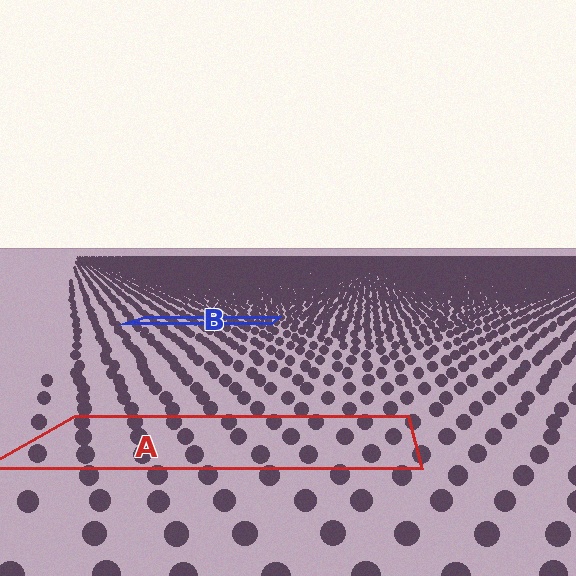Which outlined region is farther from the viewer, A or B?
Region B is farther from the viewer — the texture elements inside it appear smaller and more densely packed.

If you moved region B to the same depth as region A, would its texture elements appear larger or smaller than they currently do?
They would appear larger. At a closer depth, the same texture elements are projected at a bigger on-screen size.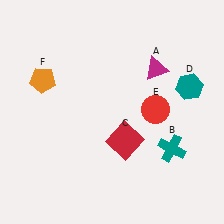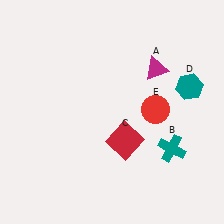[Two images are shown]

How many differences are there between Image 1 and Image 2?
There is 1 difference between the two images.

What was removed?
The orange pentagon (F) was removed in Image 2.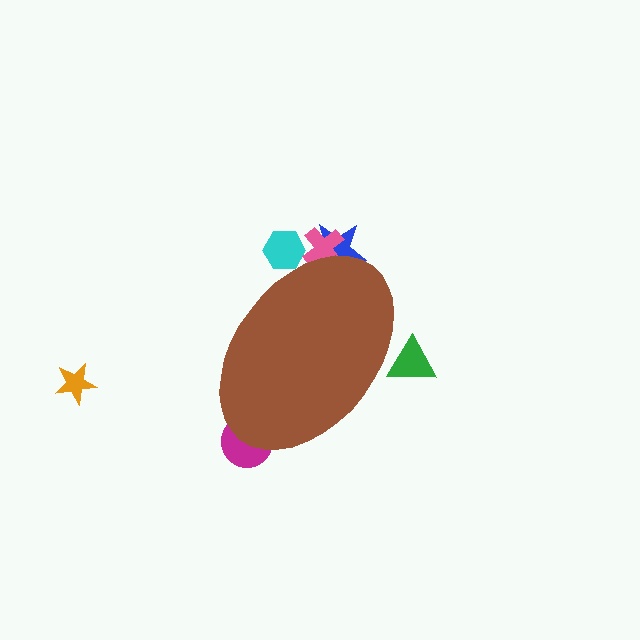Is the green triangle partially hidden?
Yes, the green triangle is partially hidden behind the brown ellipse.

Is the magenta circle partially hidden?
Yes, the magenta circle is partially hidden behind the brown ellipse.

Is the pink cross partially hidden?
Yes, the pink cross is partially hidden behind the brown ellipse.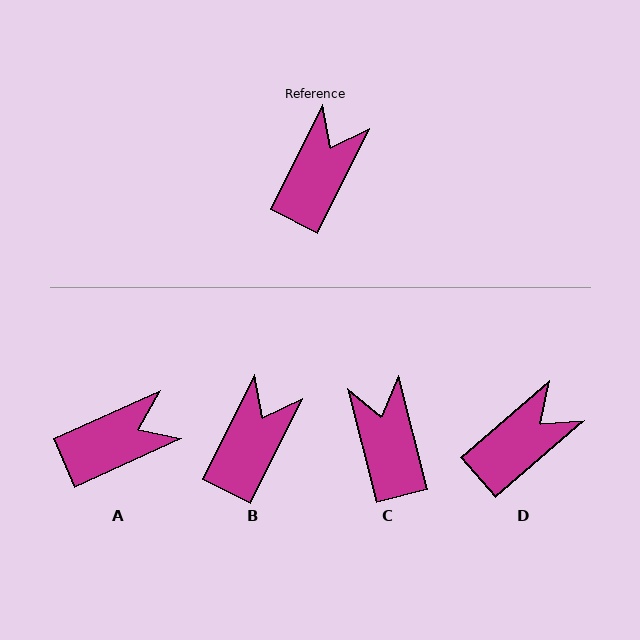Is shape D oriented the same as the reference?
No, it is off by about 22 degrees.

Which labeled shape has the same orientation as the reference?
B.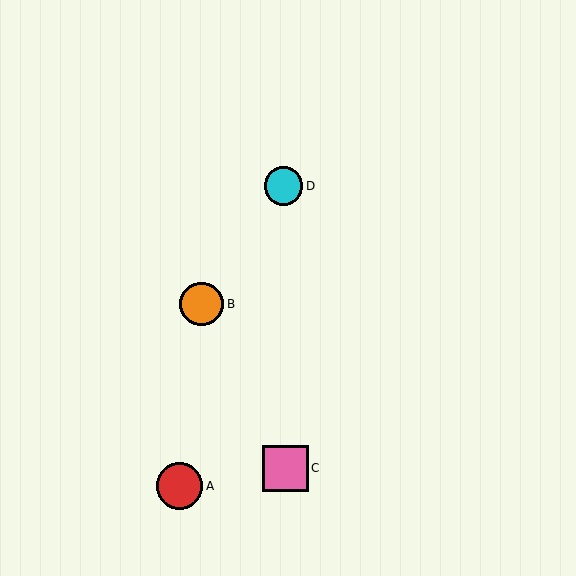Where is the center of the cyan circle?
The center of the cyan circle is at (284, 186).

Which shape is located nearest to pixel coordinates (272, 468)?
The pink square (labeled C) at (285, 468) is nearest to that location.